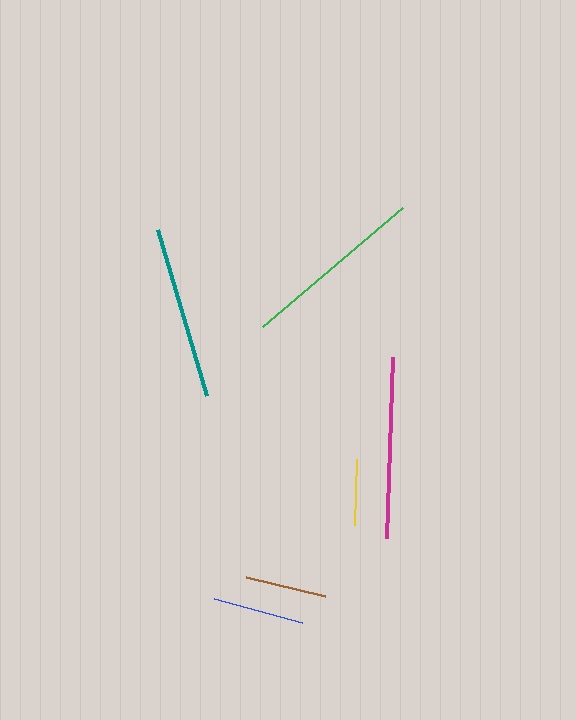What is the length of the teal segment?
The teal segment is approximately 173 pixels long.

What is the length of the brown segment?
The brown segment is approximately 82 pixels long.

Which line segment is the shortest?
The yellow line is the shortest at approximately 66 pixels.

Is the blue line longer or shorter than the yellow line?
The blue line is longer than the yellow line.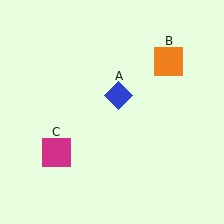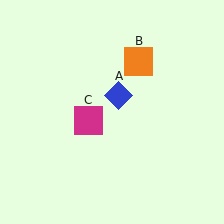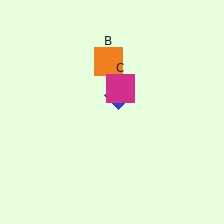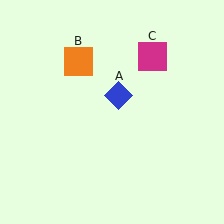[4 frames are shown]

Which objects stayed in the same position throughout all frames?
Blue diamond (object A) remained stationary.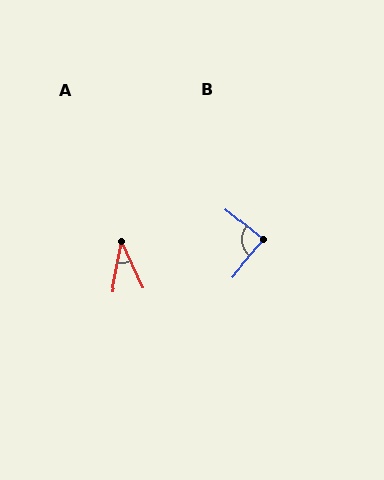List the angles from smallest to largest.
A (35°), B (89°).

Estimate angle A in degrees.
Approximately 35 degrees.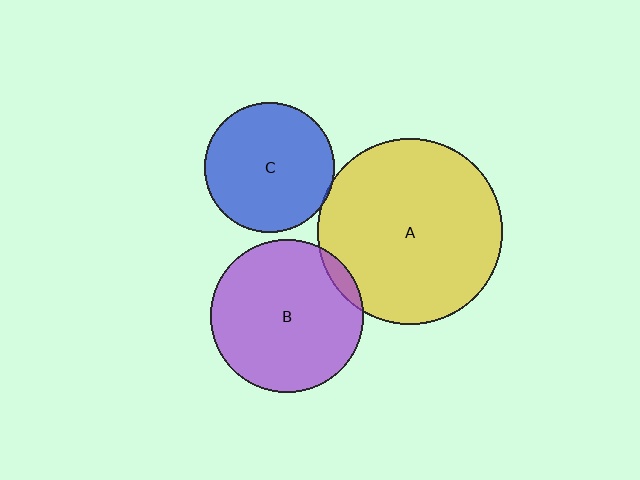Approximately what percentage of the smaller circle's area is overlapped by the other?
Approximately 5%.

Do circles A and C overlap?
Yes.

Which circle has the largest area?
Circle A (yellow).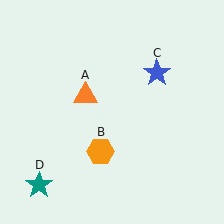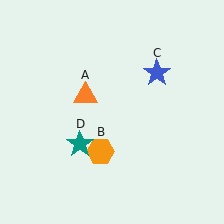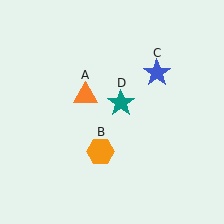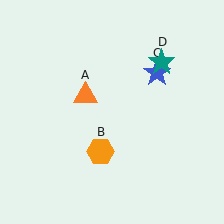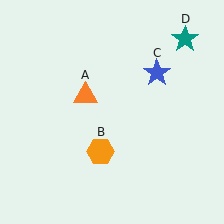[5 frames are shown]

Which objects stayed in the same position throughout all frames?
Orange triangle (object A) and orange hexagon (object B) and blue star (object C) remained stationary.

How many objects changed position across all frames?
1 object changed position: teal star (object D).